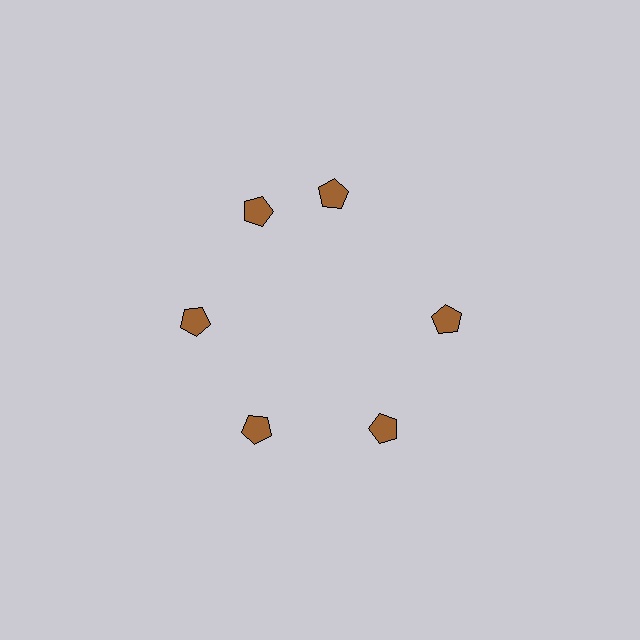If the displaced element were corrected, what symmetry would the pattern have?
It would have 6-fold rotational symmetry — the pattern would map onto itself every 60 degrees.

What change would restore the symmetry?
The symmetry would be restored by rotating it back into even spacing with its neighbors so that all 6 pentagons sit at equal angles and equal distance from the center.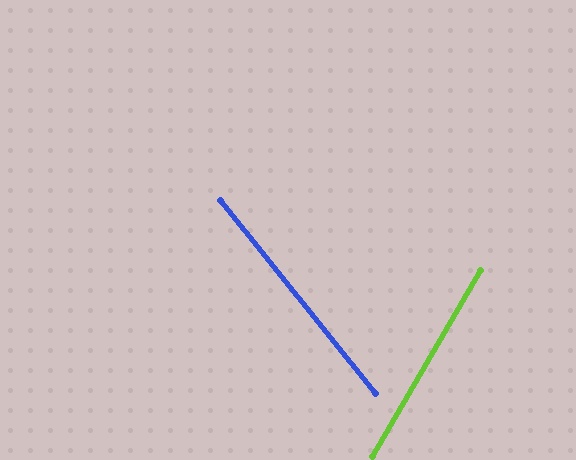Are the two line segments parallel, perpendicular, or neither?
Neither parallel nor perpendicular — they differ by about 69°.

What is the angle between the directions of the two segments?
Approximately 69 degrees.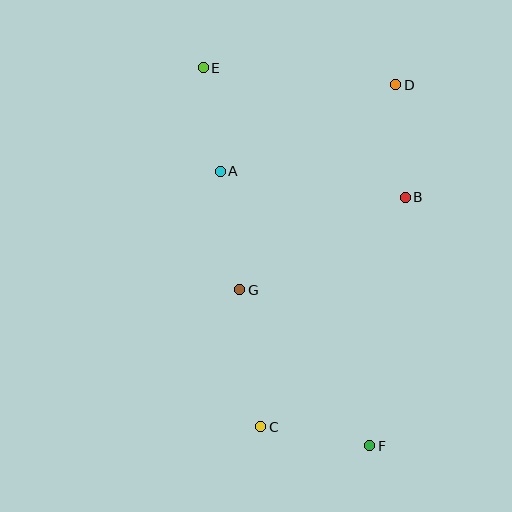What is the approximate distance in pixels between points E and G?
The distance between E and G is approximately 225 pixels.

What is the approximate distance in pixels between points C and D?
The distance between C and D is approximately 368 pixels.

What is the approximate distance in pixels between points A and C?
The distance between A and C is approximately 259 pixels.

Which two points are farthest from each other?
Points E and F are farthest from each other.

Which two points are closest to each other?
Points A and E are closest to each other.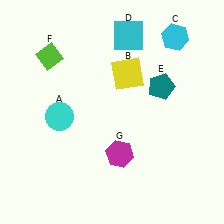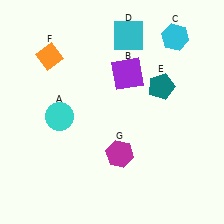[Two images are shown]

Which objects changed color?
B changed from yellow to purple. F changed from lime to orange.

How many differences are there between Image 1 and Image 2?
There are 2 differences between the two images.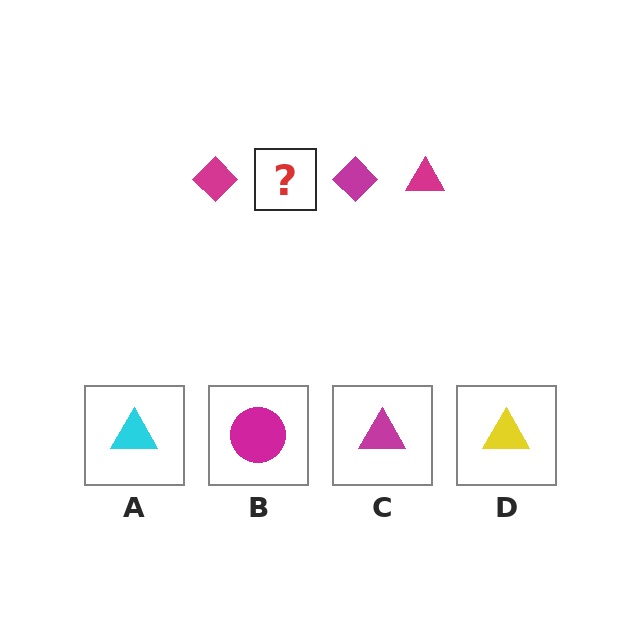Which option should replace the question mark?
Option C.